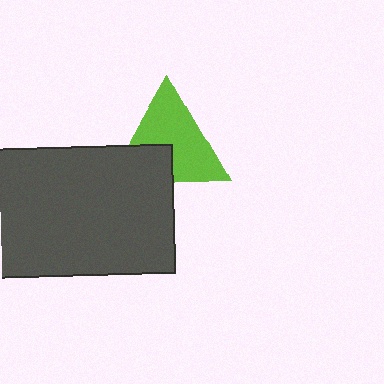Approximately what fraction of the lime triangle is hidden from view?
Roughly 31% of the lime triangle is hidden behind the dark gray rectangle.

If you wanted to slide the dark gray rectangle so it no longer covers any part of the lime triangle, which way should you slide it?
Slide it down — that is the most direct way to separate the two shapes.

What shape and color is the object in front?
The object in front is a dark gray rectangle.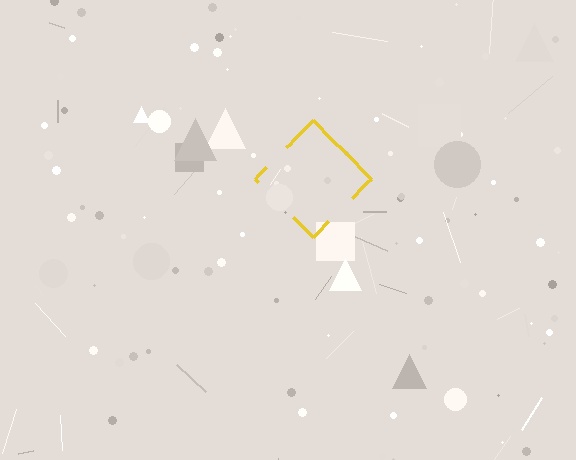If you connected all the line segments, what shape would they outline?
They would outline a diamond.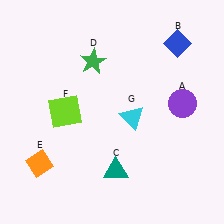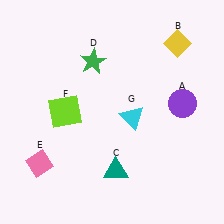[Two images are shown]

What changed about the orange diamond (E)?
In Image 1, E is orange. In Image 2, it changed to pink.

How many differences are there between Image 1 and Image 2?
There are 2 differences between the two images.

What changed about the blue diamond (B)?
In Image 1, B is blue. In Image 2, it changed to yellow.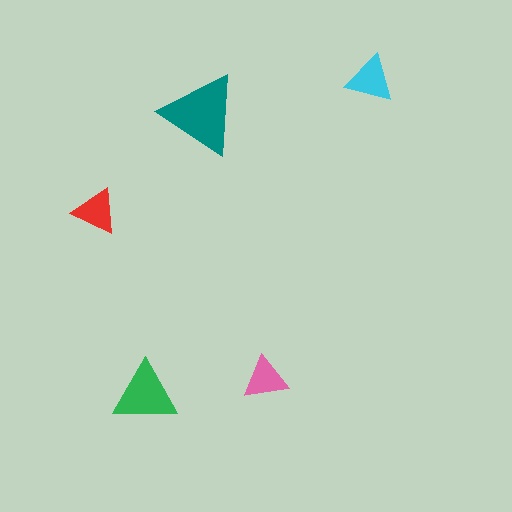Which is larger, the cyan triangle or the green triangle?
The green one.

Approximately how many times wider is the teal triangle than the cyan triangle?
About 1.5 times wider.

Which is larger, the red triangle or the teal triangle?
The teal one.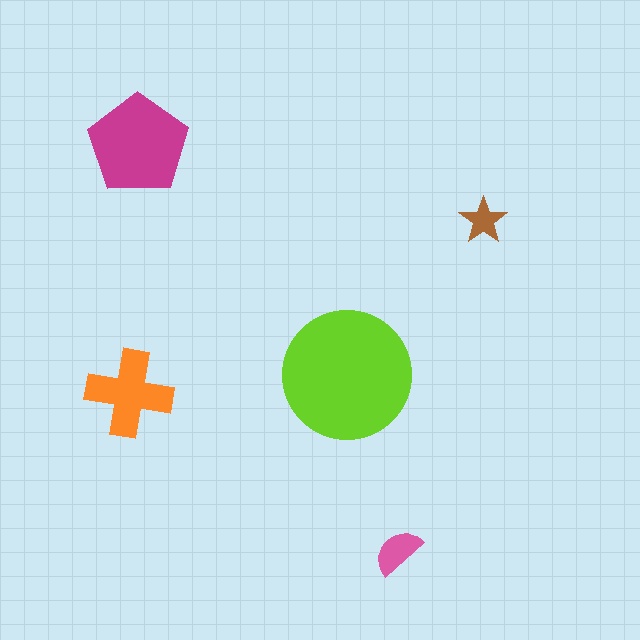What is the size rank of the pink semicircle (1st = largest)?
4th.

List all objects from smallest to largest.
The brown star, the pink semicircle, the orange cross, the magenta pentagon, the lime circle.